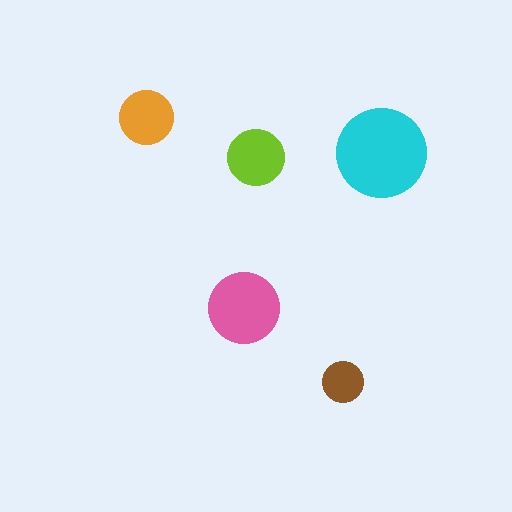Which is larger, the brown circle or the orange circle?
The orange one.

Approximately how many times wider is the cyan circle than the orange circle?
About 1.5 times wider.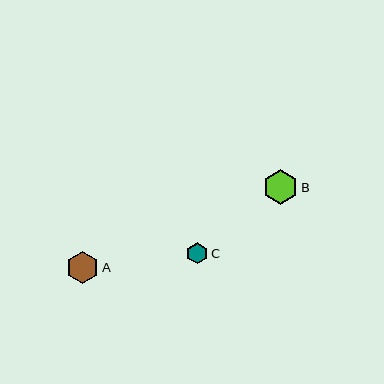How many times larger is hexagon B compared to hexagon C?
Hexagon B is approximately 1.6 times the size of hexagon C.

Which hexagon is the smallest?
Hexagon C is the smallest with a size of approximately 21 pixels.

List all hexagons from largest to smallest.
From largest to smallest: B, A, C.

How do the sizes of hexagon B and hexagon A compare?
Hexagon B and hexagon A are approximately the same size.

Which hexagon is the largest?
Hexagon B is the largest with a size of approximately 35 pixels.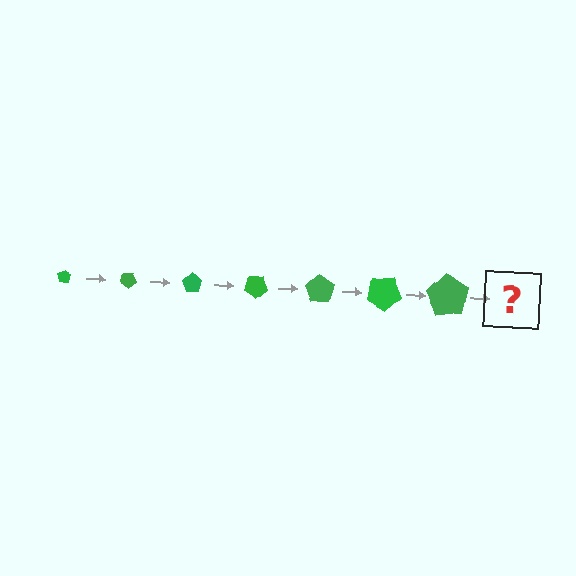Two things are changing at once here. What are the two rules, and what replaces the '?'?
The two rules are that the pentagon grows larger each step and it rotates 35 degrees each step. The '?' should be a pentagon, larger than the previous one and rotated 245 degrees from the start.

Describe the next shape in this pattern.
It should be a pentagon, larger than the previous one and rotated 245 degrees from the start.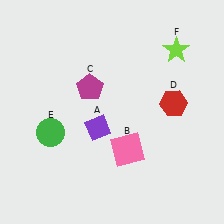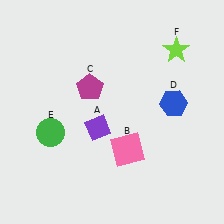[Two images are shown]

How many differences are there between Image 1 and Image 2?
There is 1 difference between the two images.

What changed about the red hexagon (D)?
In Image 1, D is red. In Image 2, it changed to blue.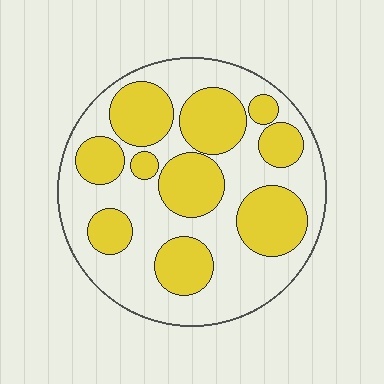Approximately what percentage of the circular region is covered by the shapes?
Approximately 40%.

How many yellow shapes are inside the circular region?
10.